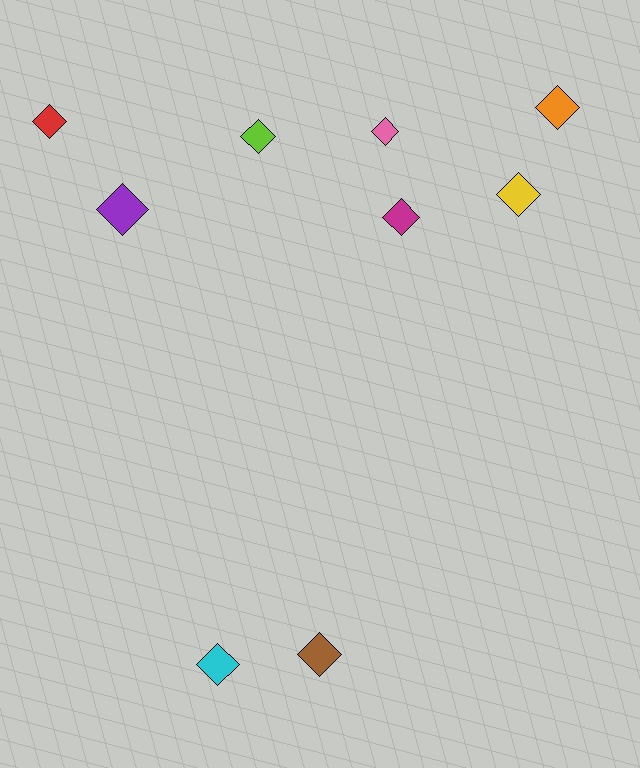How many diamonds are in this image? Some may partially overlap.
There are 9 diamonds.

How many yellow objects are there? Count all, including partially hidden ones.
There is 1 yellow object.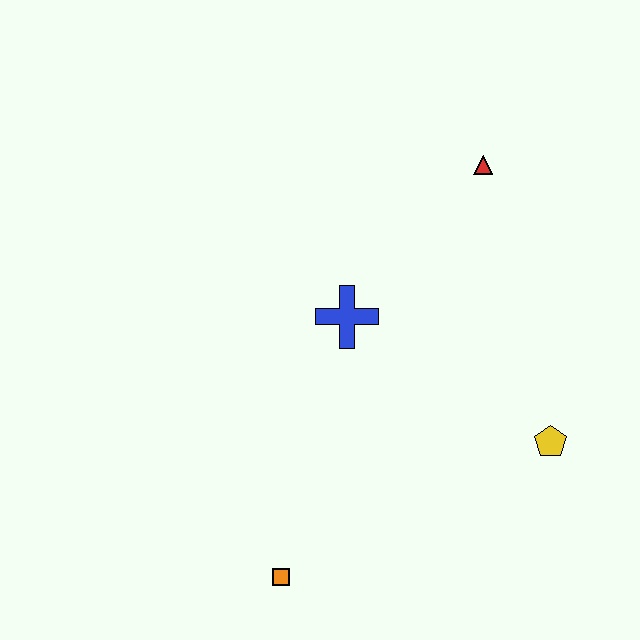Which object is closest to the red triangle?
The blue cross is closest to the red triangle.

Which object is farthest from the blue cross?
The orange square is farthest from the blue cross.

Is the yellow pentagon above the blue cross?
No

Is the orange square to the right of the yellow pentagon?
No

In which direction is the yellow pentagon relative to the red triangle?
The yellow pentagon is below the red triangle.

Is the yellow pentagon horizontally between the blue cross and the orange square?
No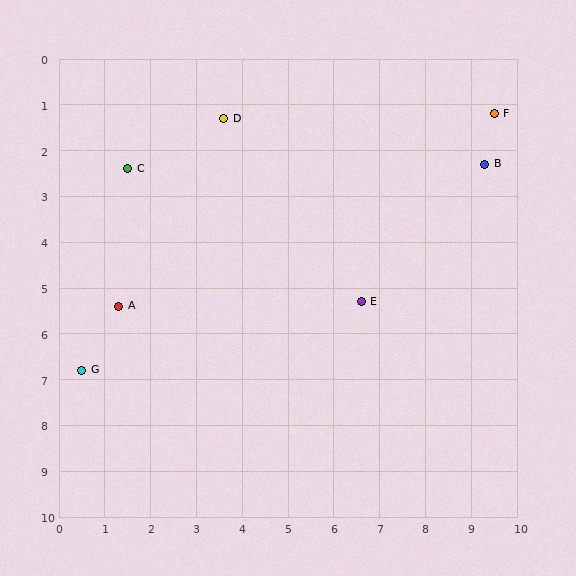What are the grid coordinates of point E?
Point E is at approximately (6.6, 5.3).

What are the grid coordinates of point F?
Point F is at approximately (9.5, 1.2).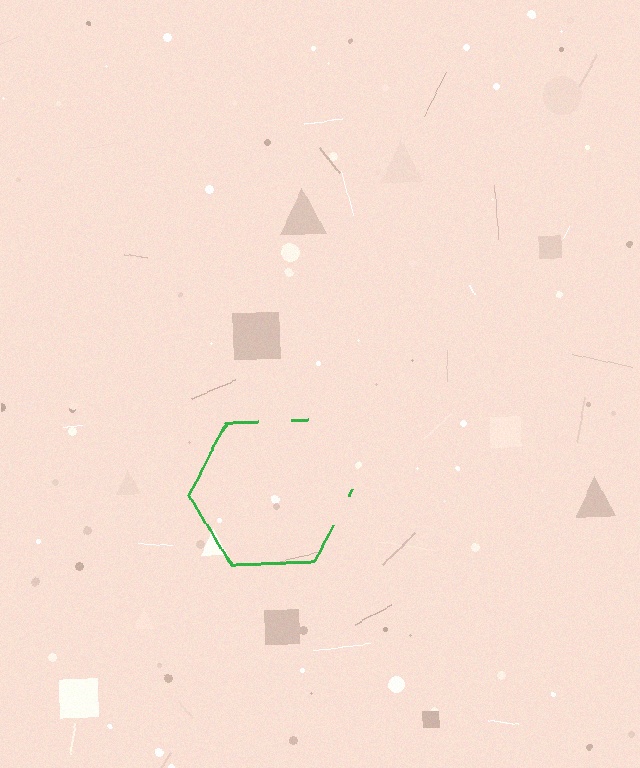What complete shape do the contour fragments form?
The contour fragments form a hexagon.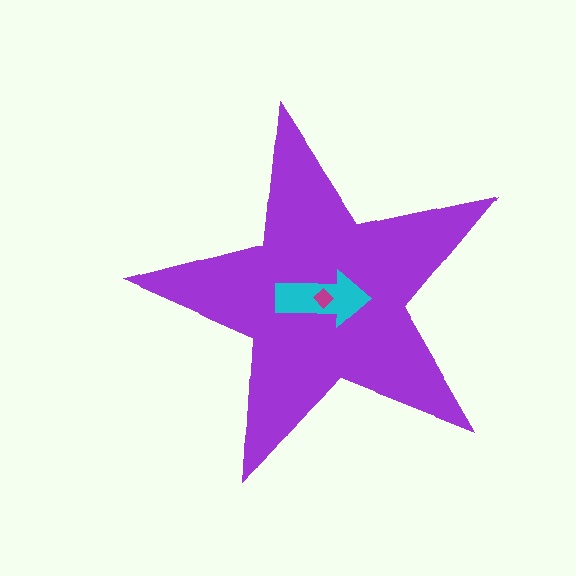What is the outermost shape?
The purple star.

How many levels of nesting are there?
3.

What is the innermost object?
The magenta diamond.